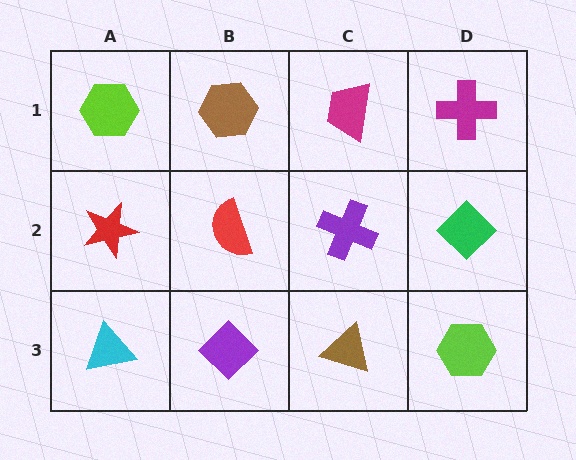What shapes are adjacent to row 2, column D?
A magenta cross (row 1, column D), a lime hexagon (row 3, column D), a purple cross (row 2, column C).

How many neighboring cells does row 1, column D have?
2.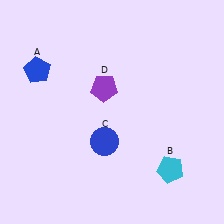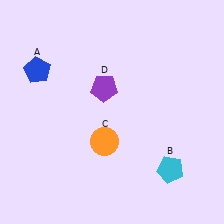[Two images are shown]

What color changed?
The circle (C) changed from blue in Image 1 to orange in Image 2.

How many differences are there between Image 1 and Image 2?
There is 1 difference between the two images.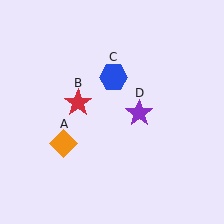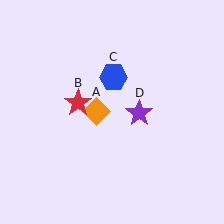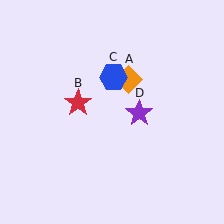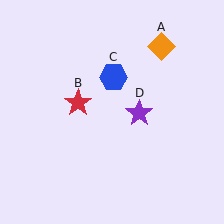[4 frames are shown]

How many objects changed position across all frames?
1 object changed position: orange diamond (object A).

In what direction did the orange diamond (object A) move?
The orange diamond (object A) moved up and to the right.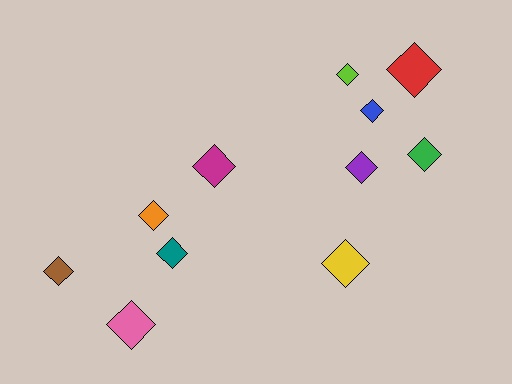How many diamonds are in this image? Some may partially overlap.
There are 11 diamonds.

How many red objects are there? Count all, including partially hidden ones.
There is 1 red object.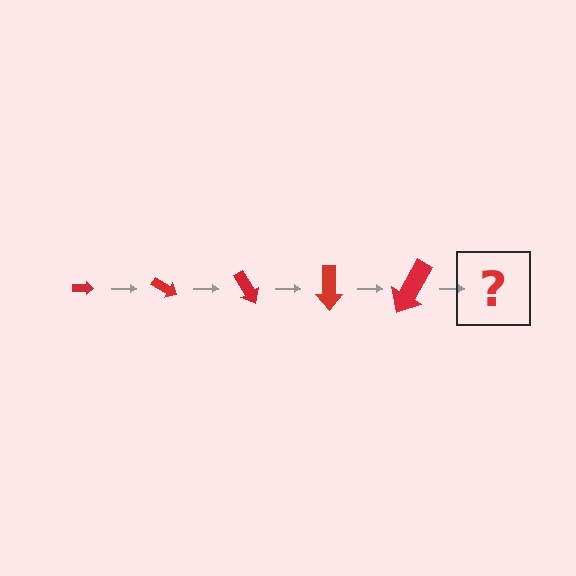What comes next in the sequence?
The next element should be an arrow, larger than the previous one and rotated 150 degrees from the start.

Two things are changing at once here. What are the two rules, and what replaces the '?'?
The two rules are that the arrow grows larger each step and it rotates 30 degrees each step. The '?' should be an arrow, larger than the previous one and rotated 150 degrees from the start.